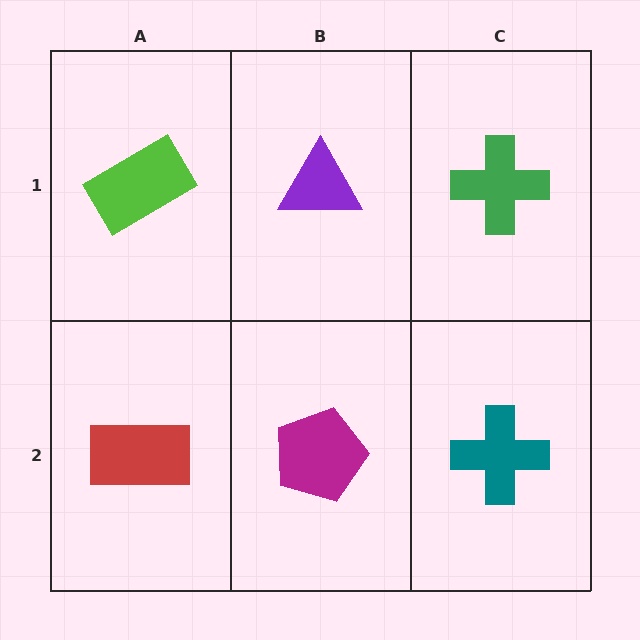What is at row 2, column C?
A teal cross.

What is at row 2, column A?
A red rectangle.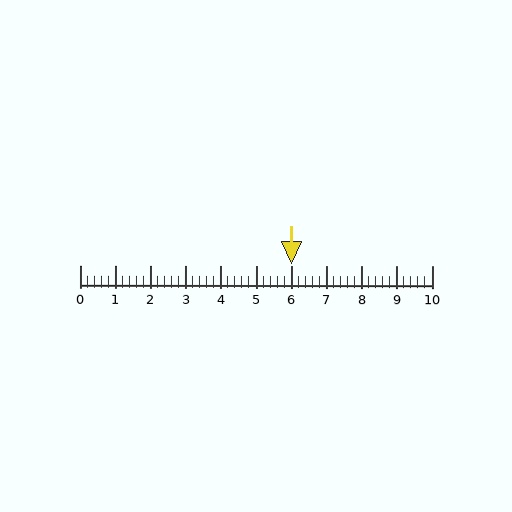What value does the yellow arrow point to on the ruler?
The yellow arrow points to approximately 6.0.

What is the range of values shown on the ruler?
The ruler shows values from 0 to 10.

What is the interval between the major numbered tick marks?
The major tick marks are spaced 1 units apart.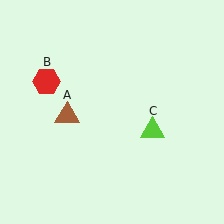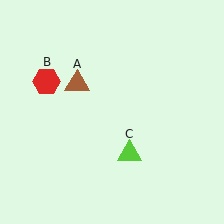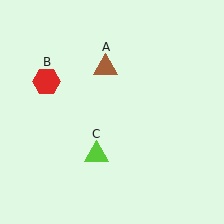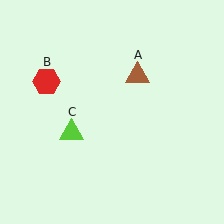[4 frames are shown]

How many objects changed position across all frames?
2 objects changed position: brown triangle (object A), lime triangle (object C).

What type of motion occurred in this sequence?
The brown triangle (object A), lime triangle (object C) rotated clockwise around the center of the scene.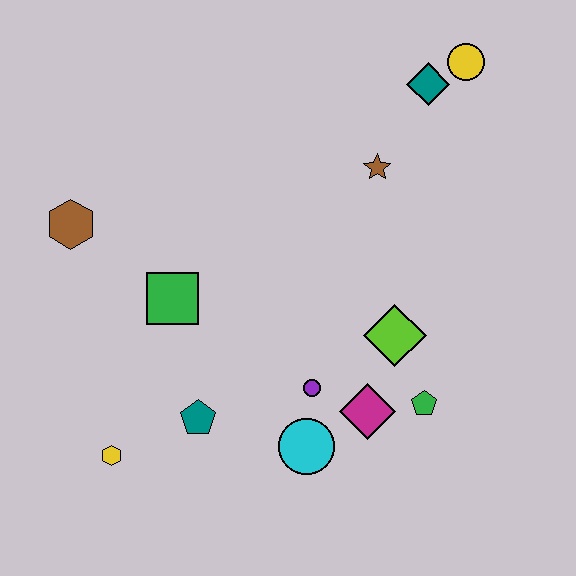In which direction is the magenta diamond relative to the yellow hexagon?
The magenta diamond is to the right of the yellow hexagon.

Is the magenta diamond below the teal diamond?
Yes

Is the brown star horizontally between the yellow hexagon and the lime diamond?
Yes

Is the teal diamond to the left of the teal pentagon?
No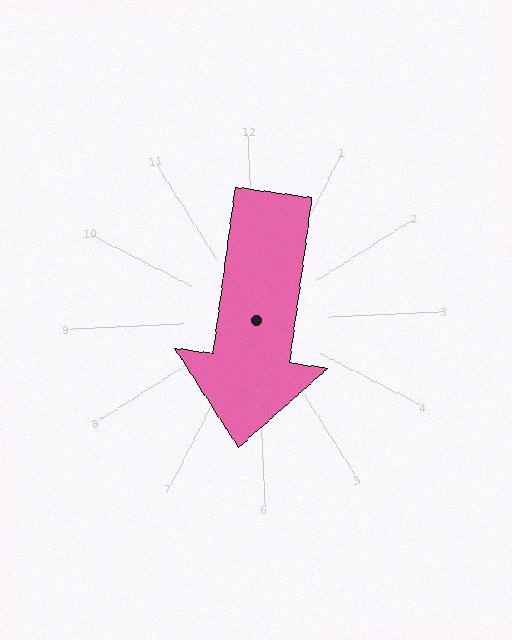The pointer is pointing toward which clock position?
Roughly 6 o'clock.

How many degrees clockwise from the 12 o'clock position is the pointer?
Approximately 190 degrees.